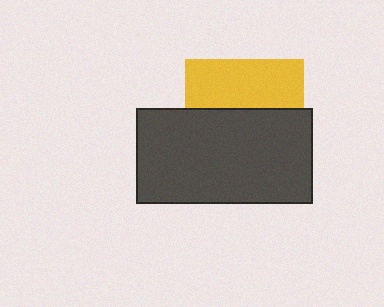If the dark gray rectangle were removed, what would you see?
You would see the complete yellow square.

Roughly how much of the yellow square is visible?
A small part of it is visible (roughly 41%).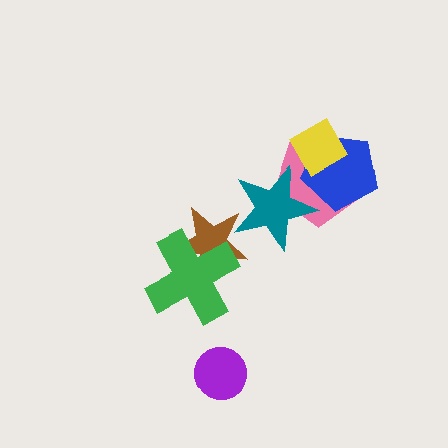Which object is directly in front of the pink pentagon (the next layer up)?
The teal star is directly in front of the pink pentagon.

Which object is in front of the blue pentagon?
The yellow diamond is in front of the blue pentagon.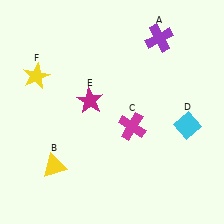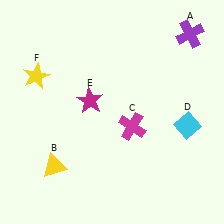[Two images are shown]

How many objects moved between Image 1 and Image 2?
1 object moved between the two images.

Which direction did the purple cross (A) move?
The purple cross (A) moved right.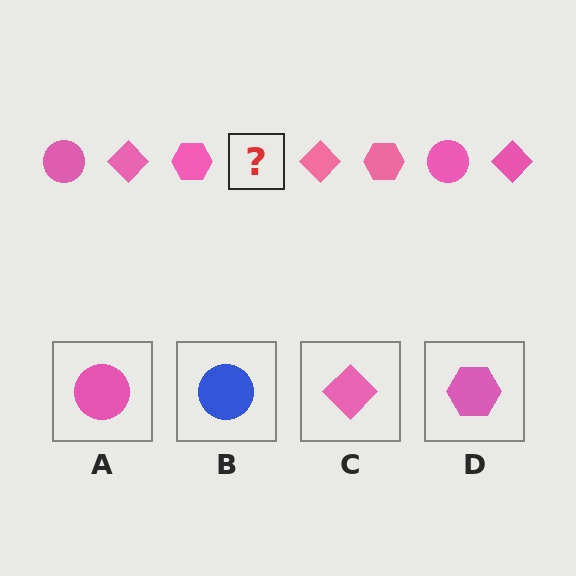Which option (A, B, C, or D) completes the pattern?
A.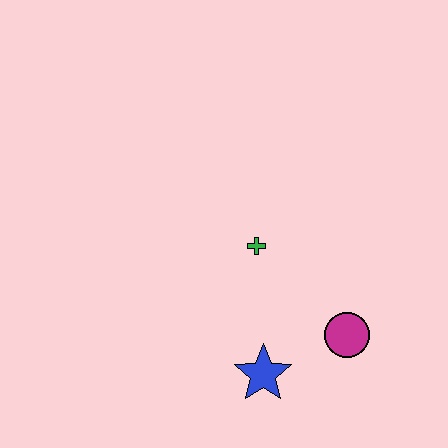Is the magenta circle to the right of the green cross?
Yes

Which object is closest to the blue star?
The magenta circle is closest to the blue star.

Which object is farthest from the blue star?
The green cross is farthest from the blue star.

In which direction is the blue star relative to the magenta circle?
The blue star is to the left of the magenta circle.